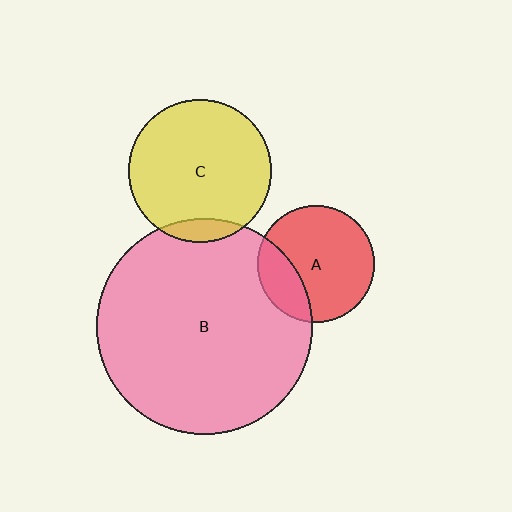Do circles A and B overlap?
Yes.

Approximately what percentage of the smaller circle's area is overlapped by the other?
Approximately 25%.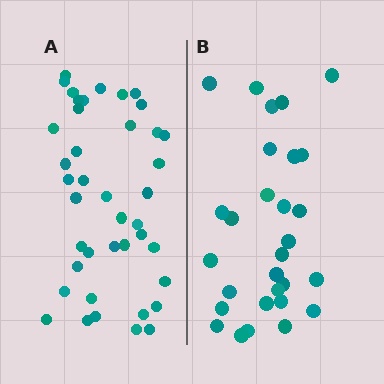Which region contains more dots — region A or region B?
Region A (the left region) has more dots.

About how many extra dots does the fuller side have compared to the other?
Region A has roughly 12 or so more dots than region B.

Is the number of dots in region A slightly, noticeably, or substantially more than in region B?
Region A has noticeably more, but not dramatically so. The ratio is roughly 1.4 to 1.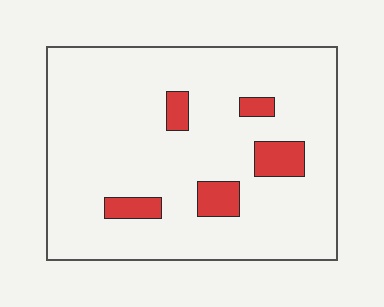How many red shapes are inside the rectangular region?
5.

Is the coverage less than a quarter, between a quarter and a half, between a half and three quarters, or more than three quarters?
Less than a quarter.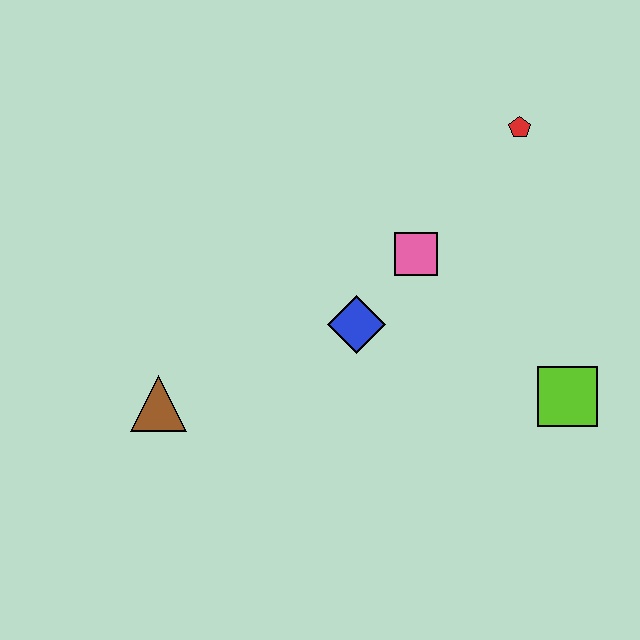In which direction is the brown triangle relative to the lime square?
The brown triangle is to the left of the lime square.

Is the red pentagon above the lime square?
Yes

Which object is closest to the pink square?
The blue diamond is closest to the pink square.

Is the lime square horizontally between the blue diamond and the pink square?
No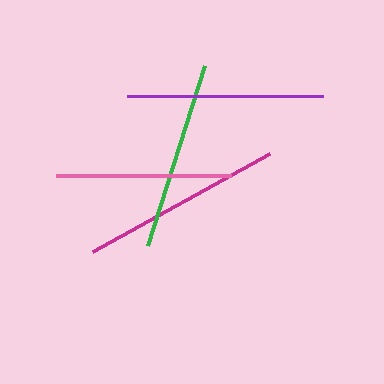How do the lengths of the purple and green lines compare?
The purple and green lines are approximately the same length.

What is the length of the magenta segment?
The magenta segment is approximately 202 pixels long.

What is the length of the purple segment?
The purple segment is approximately 196 pixels long.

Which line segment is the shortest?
The pink line is the shortest at approximately 174 pixels.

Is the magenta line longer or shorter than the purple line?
The magenta line is longer than the purple line.